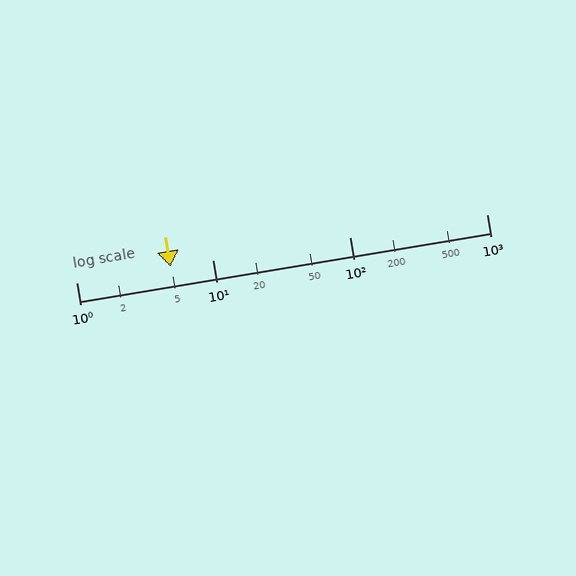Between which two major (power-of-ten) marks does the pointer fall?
The pointer is between 1 and 10.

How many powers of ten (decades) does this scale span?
The scale spans 3 decades, from 1 to 1000.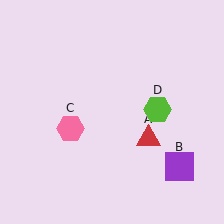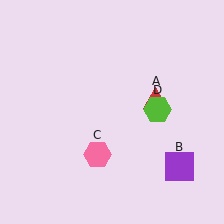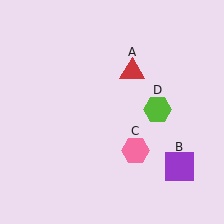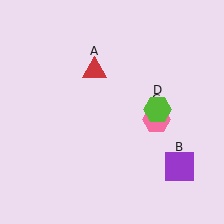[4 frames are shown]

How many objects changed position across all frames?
2 objects changed position: red triangle (object A), pink hexagon (object C).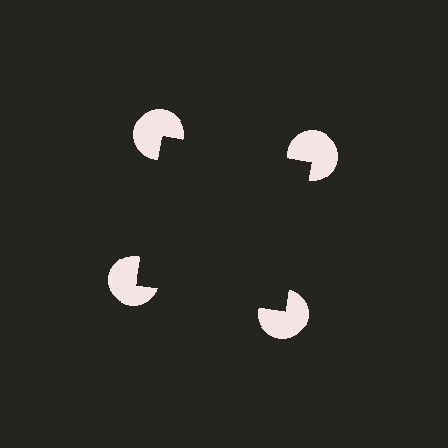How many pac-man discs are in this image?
There are 4 — one at each vertex of the illusory square.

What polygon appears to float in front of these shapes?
An illusory square — its edges are inferred from the aligned wedge cuts in the pac-man discs, not physically drawn.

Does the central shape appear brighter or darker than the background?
It typically appears slightly darker than the background, even though no actual brightness change is drawn.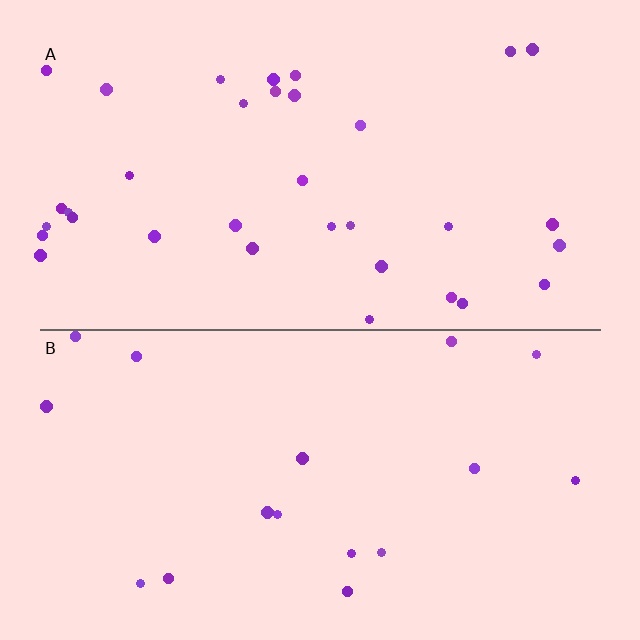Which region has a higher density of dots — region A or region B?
A (the top).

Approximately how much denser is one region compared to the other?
Approximately 2.0× — region A over region B.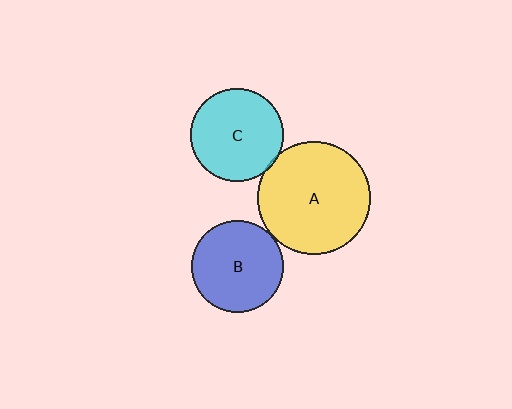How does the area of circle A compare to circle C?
Approximately 1.5 times.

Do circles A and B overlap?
Yes.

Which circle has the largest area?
Circle A (yellow).